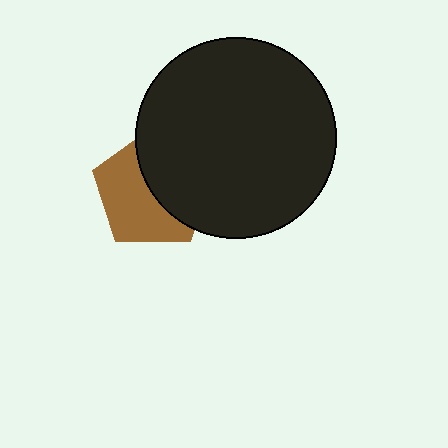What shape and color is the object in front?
The object in front is a black circle.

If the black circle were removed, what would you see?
You would see the complete brown pentagon.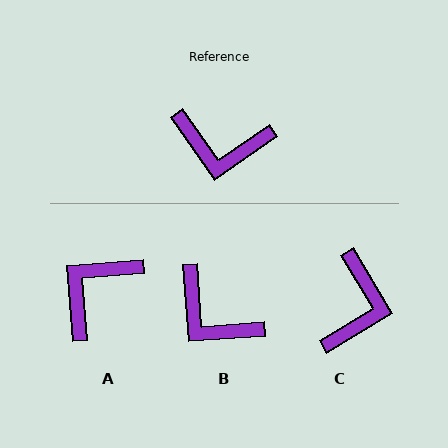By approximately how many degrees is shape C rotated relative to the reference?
Approximately 86 degrees counter-clockwise.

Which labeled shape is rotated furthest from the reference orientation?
A, about 121 degrees away.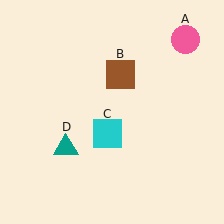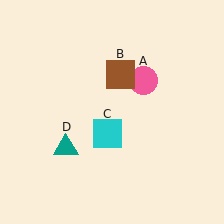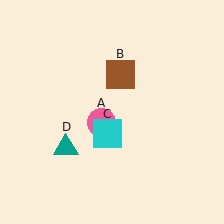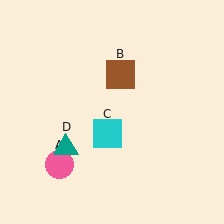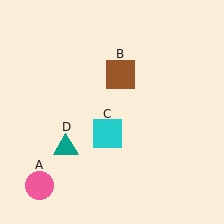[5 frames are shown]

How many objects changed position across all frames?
1 object changed position: pink circle (object A).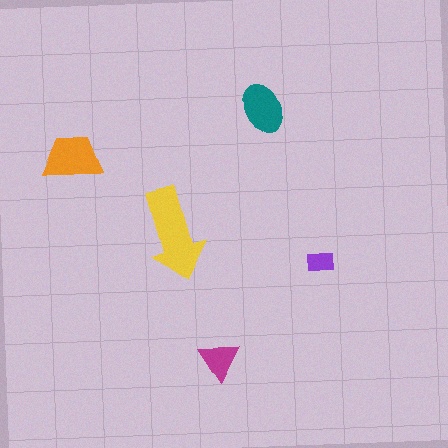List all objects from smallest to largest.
The purple rectangle, the magenta triangle, the teal ellipse, the orange trapezoid, the yellow arrow.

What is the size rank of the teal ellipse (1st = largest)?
3rd.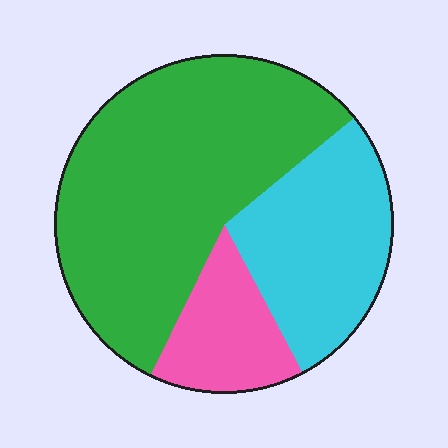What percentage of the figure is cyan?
Cyan takes up between a sixth and a third of the figure.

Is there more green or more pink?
Green.